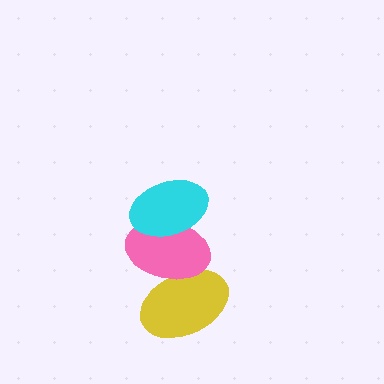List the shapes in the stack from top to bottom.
From top to bottom: the cyan ellipse, the pink ellipse, the yellow ellipse.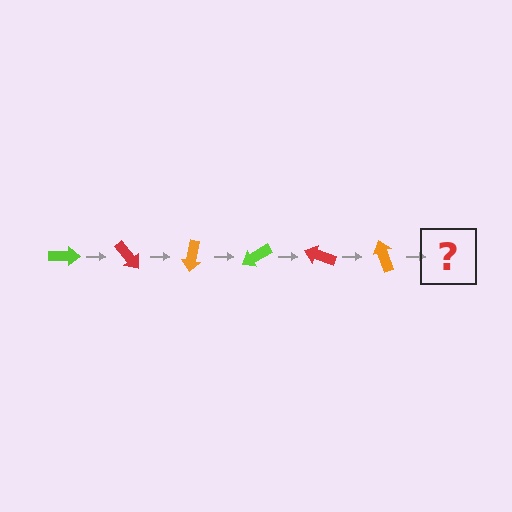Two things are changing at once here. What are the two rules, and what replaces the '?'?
The two rules are that it rotates 50 degrees each step and the color cycles through lime, red, and orange. The '?' should be a lime arrow, rotated 300 degrees from the start.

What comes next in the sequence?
The next element should be a lime arrow, rotated 300 degrees from the start.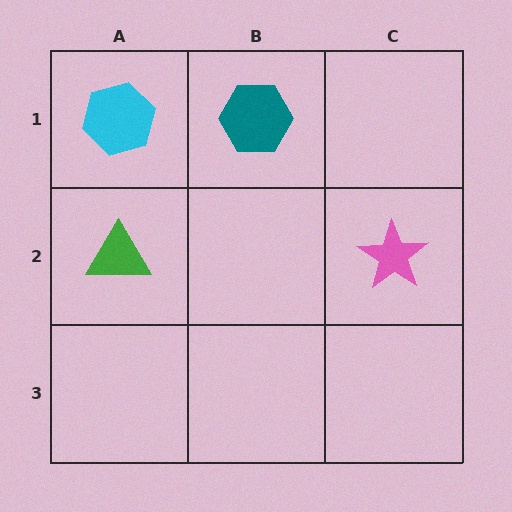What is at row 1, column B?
A teal hexagon.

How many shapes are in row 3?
0 shapes.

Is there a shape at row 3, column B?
No, that cell is empty.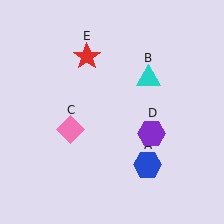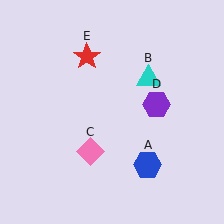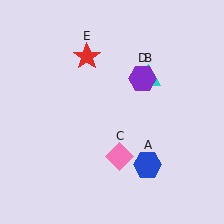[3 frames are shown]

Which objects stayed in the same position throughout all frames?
Blue hexagon (object A) and cyan triangle (object B) and red star (object E) remained stationary.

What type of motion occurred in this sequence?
The pink diamond (object C), purple hexagon (object D) rotated counterclockwise around the center of the scene.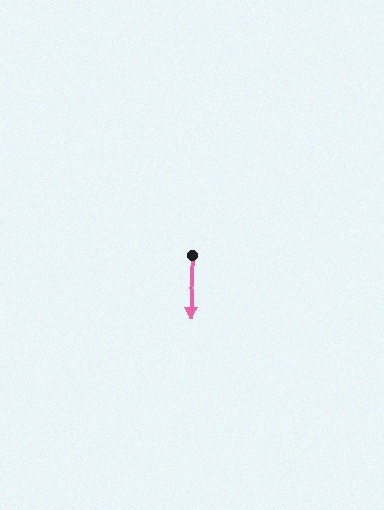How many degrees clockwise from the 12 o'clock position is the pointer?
Approximately 182 degrees.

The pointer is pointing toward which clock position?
Roughly 6 o'clock.